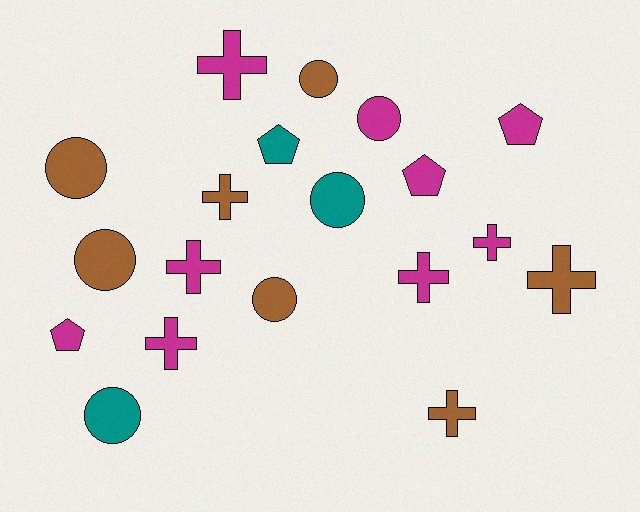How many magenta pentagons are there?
There are 3 magenta pentagons.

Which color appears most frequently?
Magenta, with 9 objects.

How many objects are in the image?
There are 19 objects.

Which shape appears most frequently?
Cross, with 8 objects.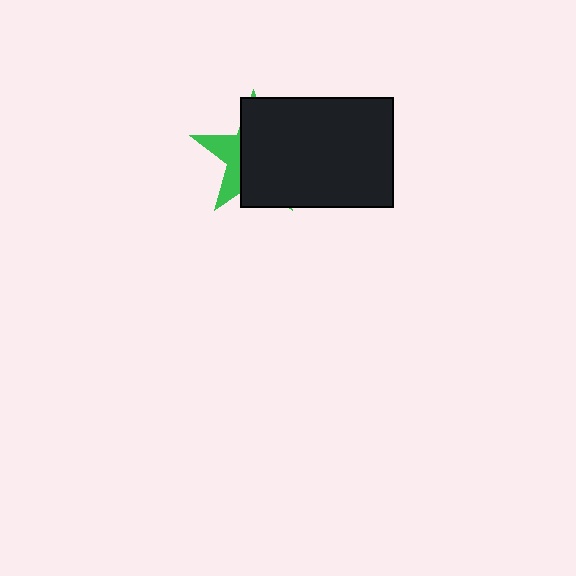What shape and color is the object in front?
The object in front is a black rectangle.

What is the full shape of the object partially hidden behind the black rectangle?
The partially hidden object is a green star.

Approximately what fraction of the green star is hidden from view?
Roughly 70% of the green star is hidden behind the black rectangle.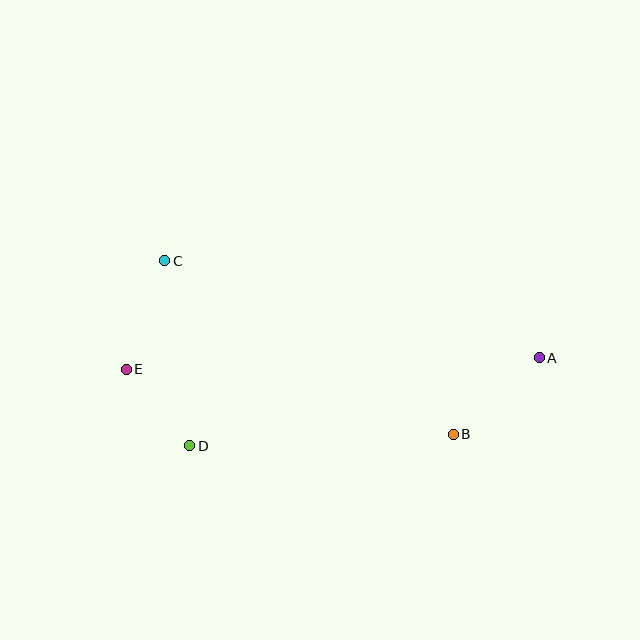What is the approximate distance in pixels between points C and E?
The distance between C and E is approximately 115 pixels.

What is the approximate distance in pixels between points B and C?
The distance between B and C is approximately 337 pixels.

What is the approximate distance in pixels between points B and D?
The distance between B and D is approximately 264 pixels.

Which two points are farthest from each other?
Points A and E are farthest from each other.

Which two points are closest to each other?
Points D and E are closest to each other.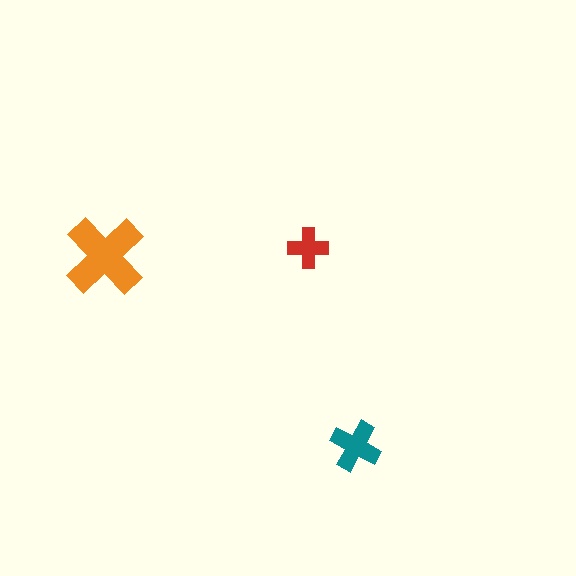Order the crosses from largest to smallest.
the orange one, the teal one, the red one.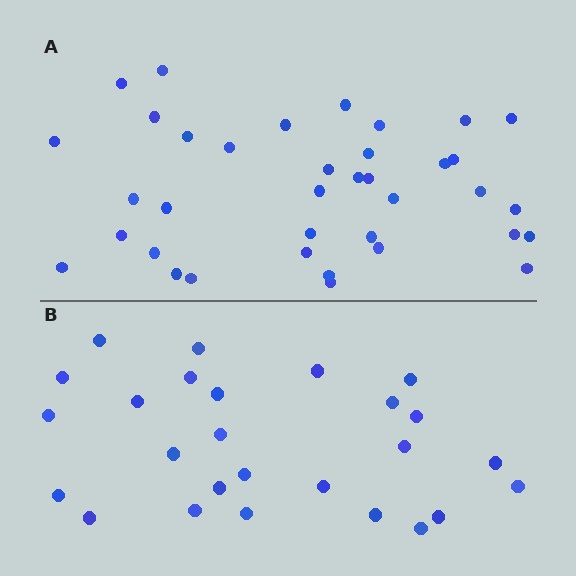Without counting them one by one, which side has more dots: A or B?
Region A (the top region) has more dots.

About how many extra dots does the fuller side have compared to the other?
Region A has roughly 12 or so more dots than region B.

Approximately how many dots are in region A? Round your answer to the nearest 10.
About 40 dots. (The exact count is 37, which rounds to 40.)